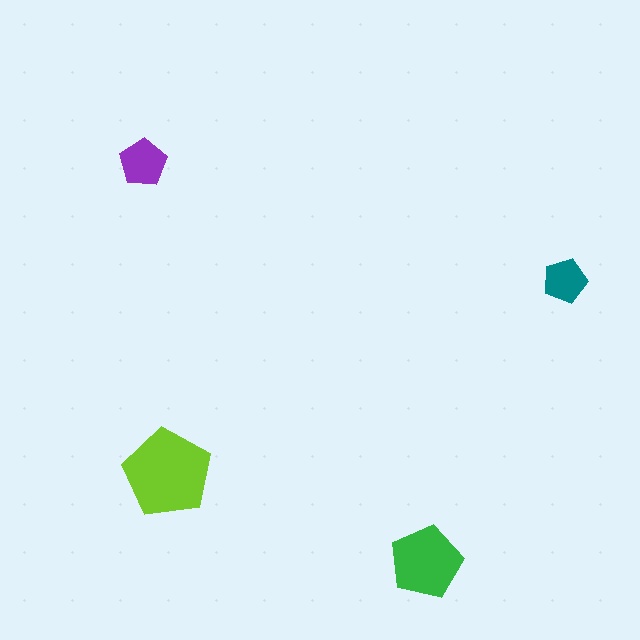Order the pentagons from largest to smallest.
the lime one, the green one, the purple one, the teal one.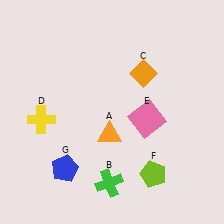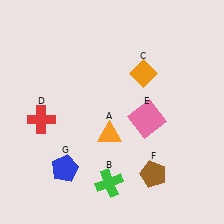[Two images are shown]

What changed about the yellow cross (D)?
In Image 1, D is yellow. In Image 2, it changed to red.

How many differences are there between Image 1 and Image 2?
There are 2 differences between the two images.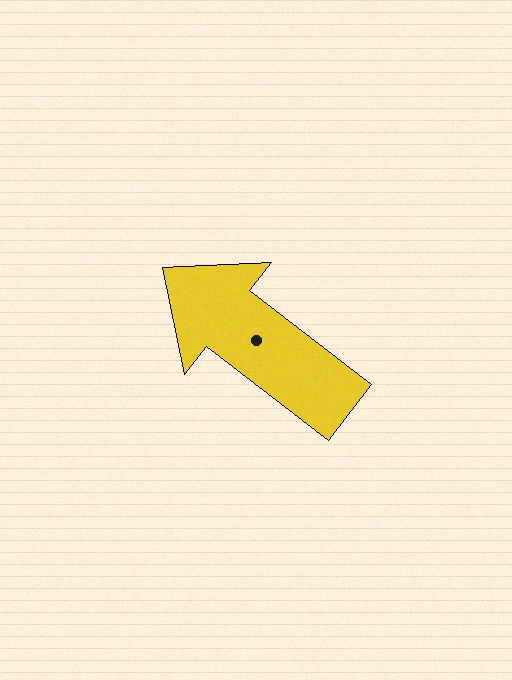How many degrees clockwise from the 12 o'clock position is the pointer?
Approximately 308 degrees.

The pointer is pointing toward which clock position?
Roughly 10 o'clock.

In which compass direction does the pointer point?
Northwest.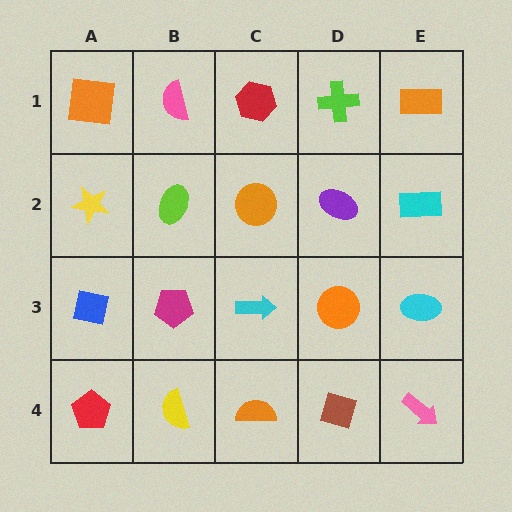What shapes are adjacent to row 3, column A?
A yellow star (row 2, column A), a red pentagon (row 4, column A), a magenta pentagon (row 3, column B).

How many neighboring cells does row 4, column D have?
3.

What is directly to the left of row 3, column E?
An orange circle.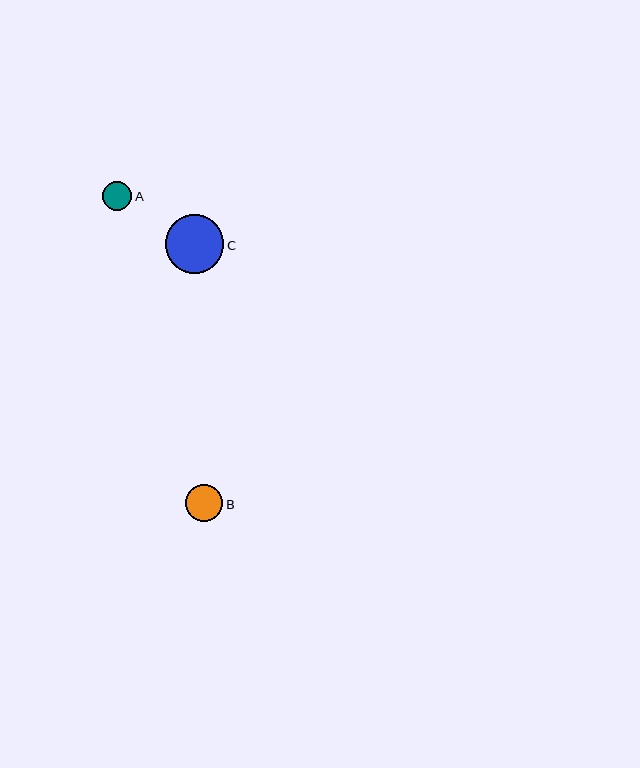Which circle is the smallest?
Circle A is the smallest with a size of approximately 29 pixels.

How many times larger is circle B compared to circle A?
Circle B is approximately 1.3 times the size of circle A.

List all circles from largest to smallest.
From largest to smallest: C, B, A.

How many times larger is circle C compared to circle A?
Circle C is approximately 2.0 times the size of circle A.